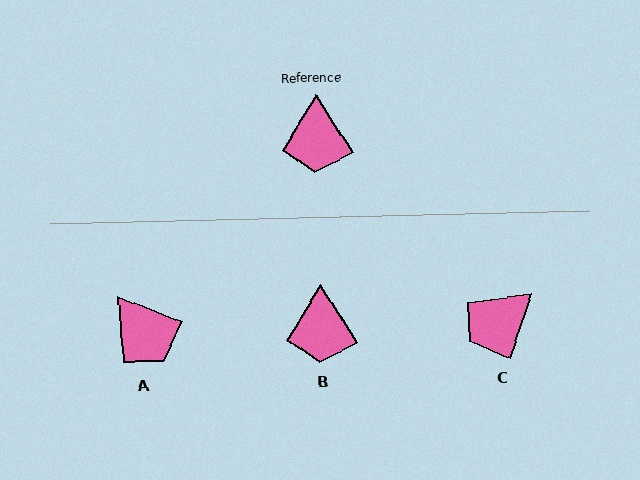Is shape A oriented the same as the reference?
No, it is off by about 36 degrees.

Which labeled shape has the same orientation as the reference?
B.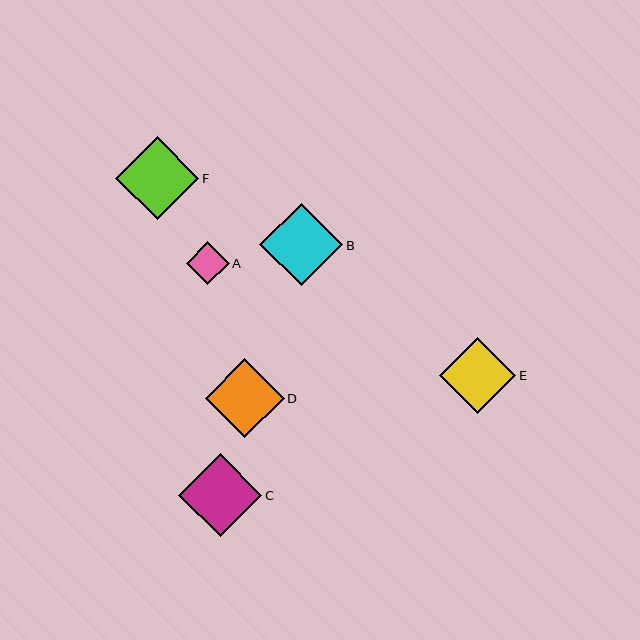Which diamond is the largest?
Diamond C is the largest with a size of approximately 83 pixels.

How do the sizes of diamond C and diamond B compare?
Diamond C and diamond B are approximately the same size.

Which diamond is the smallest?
Diamond A is the smallest with a size of approximately 43 pixels.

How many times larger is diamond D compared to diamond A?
Diamond D is approximately 1.8 times the size of diamond A.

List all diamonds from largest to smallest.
From largest to smallest: C, B, F, D, E, A.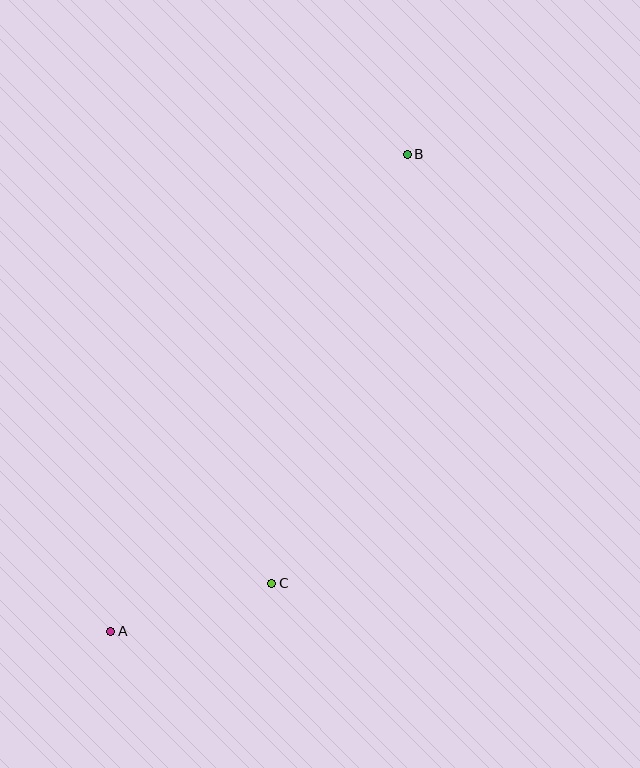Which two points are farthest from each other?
Points A and B are farthest from each other.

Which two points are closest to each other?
Points A and C are closest to each other.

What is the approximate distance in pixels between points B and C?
The distance between B and C is approximately 450 pixels.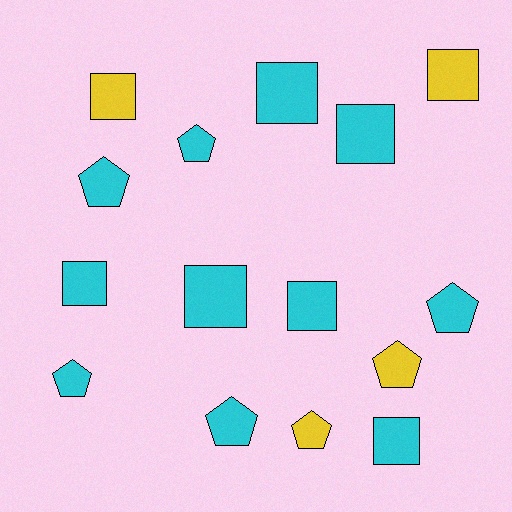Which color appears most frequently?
Cyan, with 11 objects.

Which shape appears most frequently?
Square, with 8 objects.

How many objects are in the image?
There are 15 objects.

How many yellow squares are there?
There are 2 yellow squares.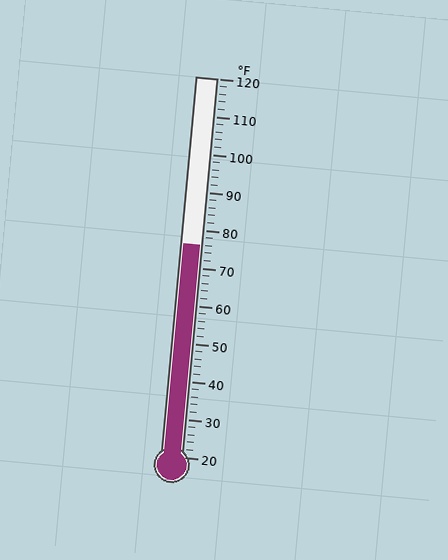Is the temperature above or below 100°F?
The temperature is below 100°F.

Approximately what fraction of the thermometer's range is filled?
The thermometer is filled to approximately 55% of its range.